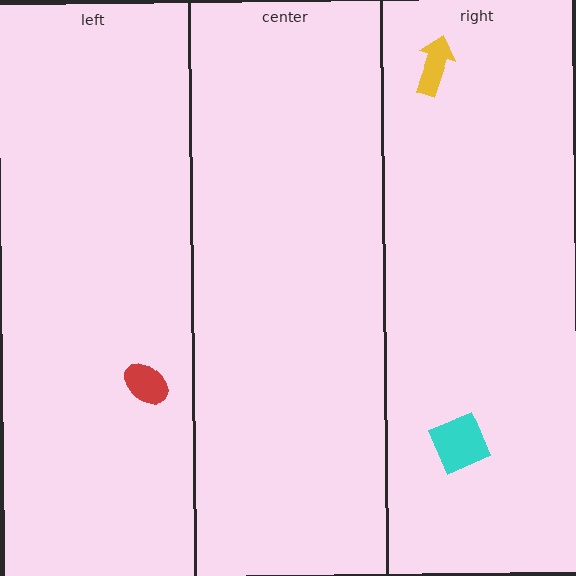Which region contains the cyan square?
The right region.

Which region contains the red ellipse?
The left region.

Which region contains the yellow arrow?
The right region.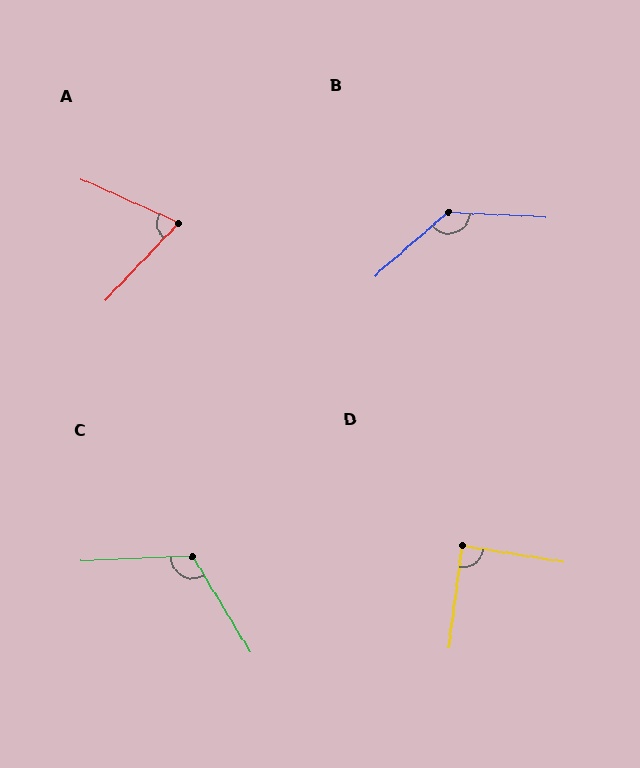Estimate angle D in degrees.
Approximately 88 degrees.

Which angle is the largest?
B, at approximately 136 degrees.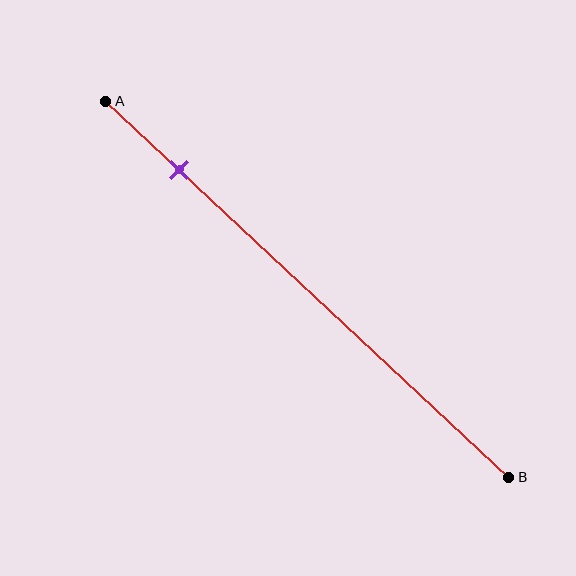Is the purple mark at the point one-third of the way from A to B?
No, the mark is at about 20% from A, not at the 33% one-third point.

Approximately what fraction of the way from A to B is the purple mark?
The purple mark is approximately 20% of the way from A to B.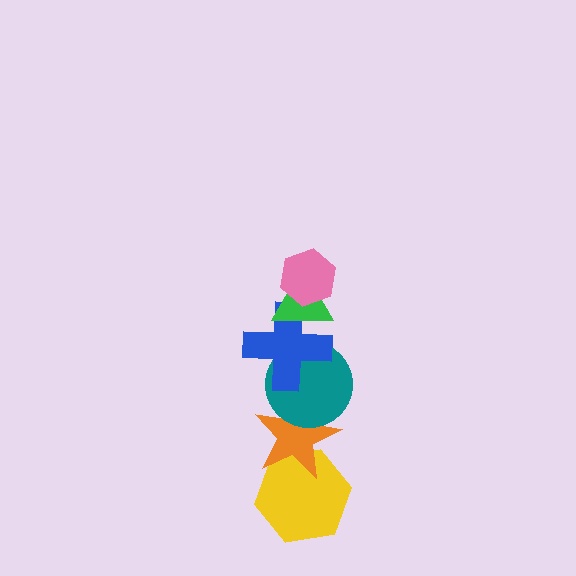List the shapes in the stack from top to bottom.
From top to bottom: the pink hexagon, the green triangle, the blue cross, the teal circle, the orange star, the yellow hexagon.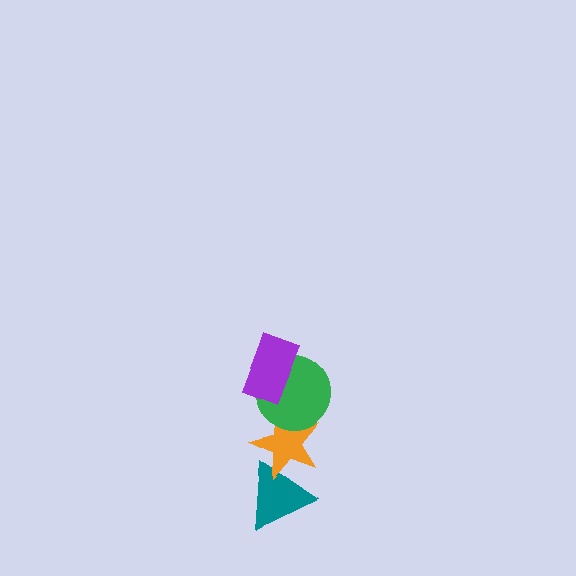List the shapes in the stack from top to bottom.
From top to bottom: the purple rectangle, the green circle, the orange star, the teal triangle.